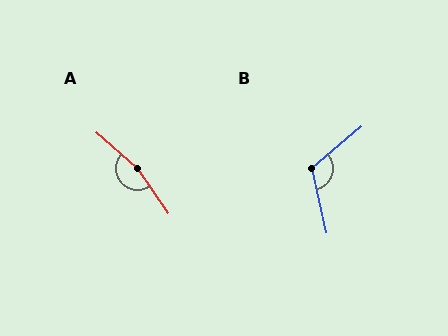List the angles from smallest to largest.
B (117°), A (166°).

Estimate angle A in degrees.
Approximately 166 degrees.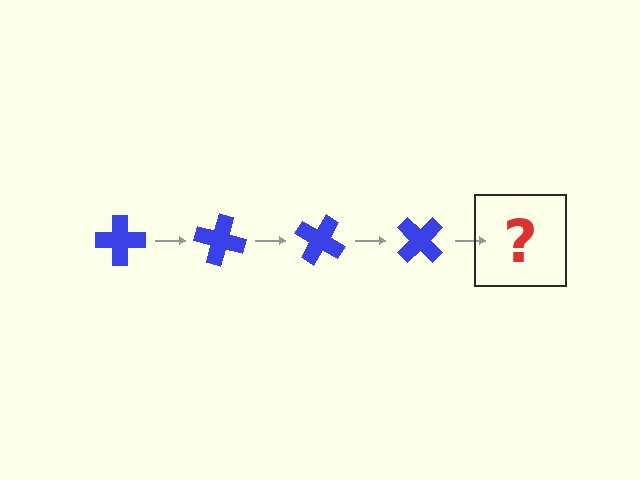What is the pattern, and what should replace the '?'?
The pattern is that the cross rotates 15 degrees each step. The '?' should be a blue cross rotated 60 degrees.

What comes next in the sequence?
The next element should be a blue cross rotated 60 degrees.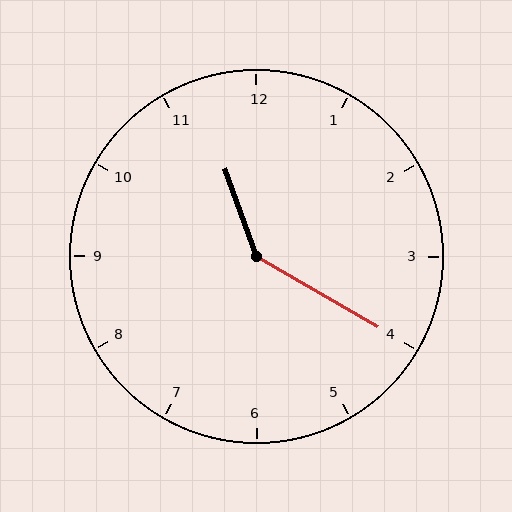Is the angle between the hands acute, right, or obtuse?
It is obtuse.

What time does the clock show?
11:20.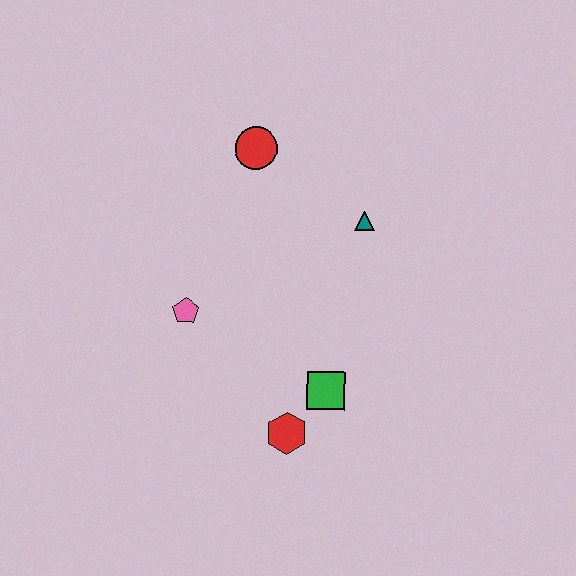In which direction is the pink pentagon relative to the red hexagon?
The pink pentagon is above the red hexagon.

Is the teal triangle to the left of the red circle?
No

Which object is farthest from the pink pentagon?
The teal triangle is farthest from the pink pentagon.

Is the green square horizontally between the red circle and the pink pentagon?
No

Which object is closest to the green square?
The red hexagon is closest to the green square.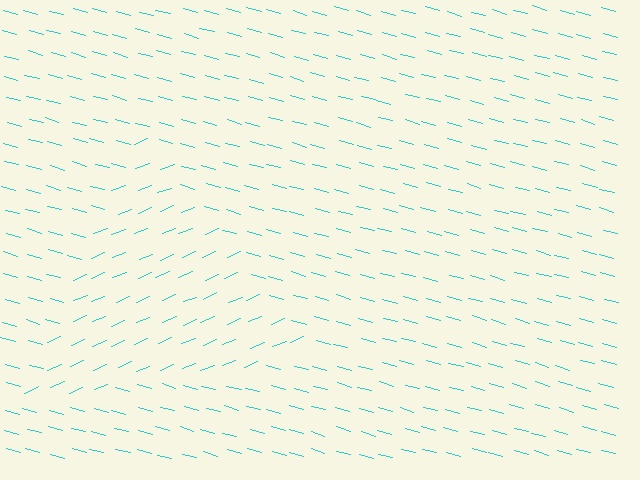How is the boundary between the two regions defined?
The boundary is defined purely by a change in line orientation (approximately 38 degrees difference). All lines are the same color and thickness.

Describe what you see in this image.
The image is filled with small cyan line segments. A triangle region in the image has lines oriented differently from the surrounding lines, creating a visible texture boundary.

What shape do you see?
I see a triangle.